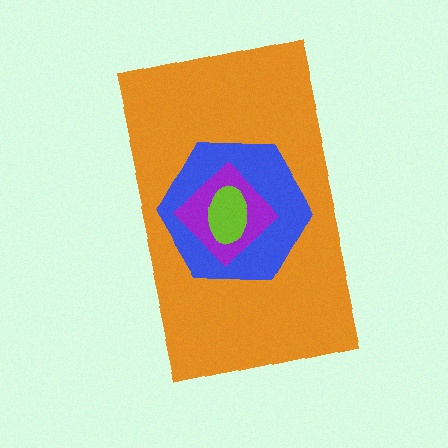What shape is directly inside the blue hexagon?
The purple diamond.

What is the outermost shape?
The orange rectangle.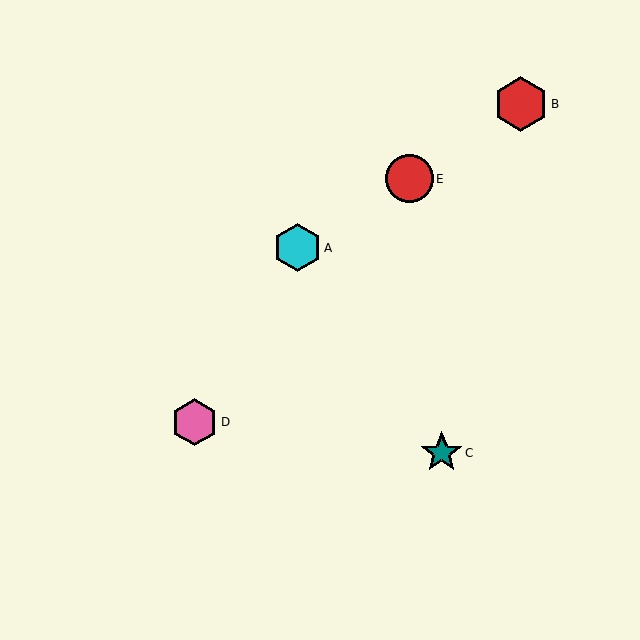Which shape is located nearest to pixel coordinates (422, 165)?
The red circle (labeled E) at (409, 179) is nearest to that location.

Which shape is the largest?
The red hexagon (labeled B) is the largest.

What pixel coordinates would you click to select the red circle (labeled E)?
Click at (409, 179) to select the red circle E.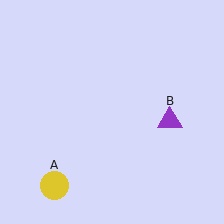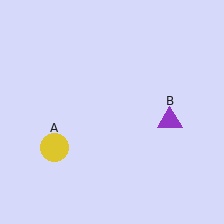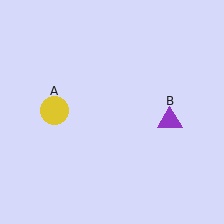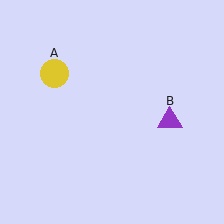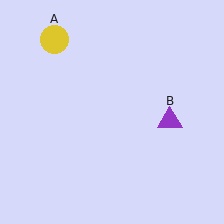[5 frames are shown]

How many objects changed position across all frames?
1 object changed position: yellow circle (object A).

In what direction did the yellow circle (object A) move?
The yellow circle (object A) moved up.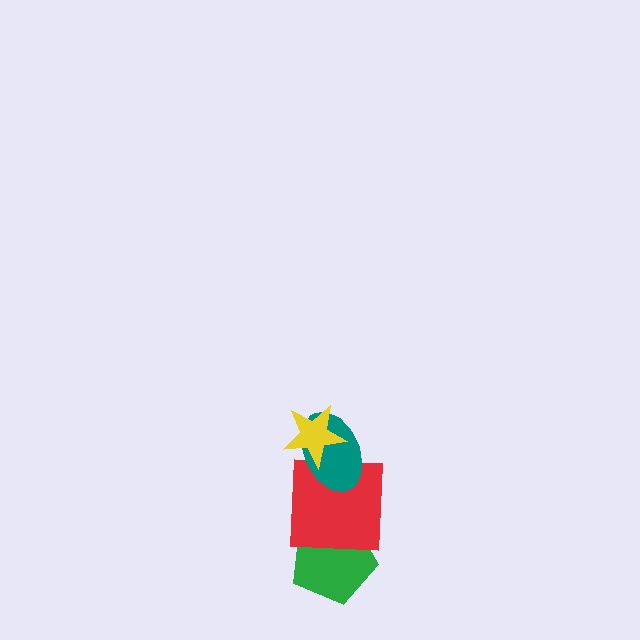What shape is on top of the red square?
The teal ellipse is on top of the red square.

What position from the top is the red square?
The red square is 3rd from the top.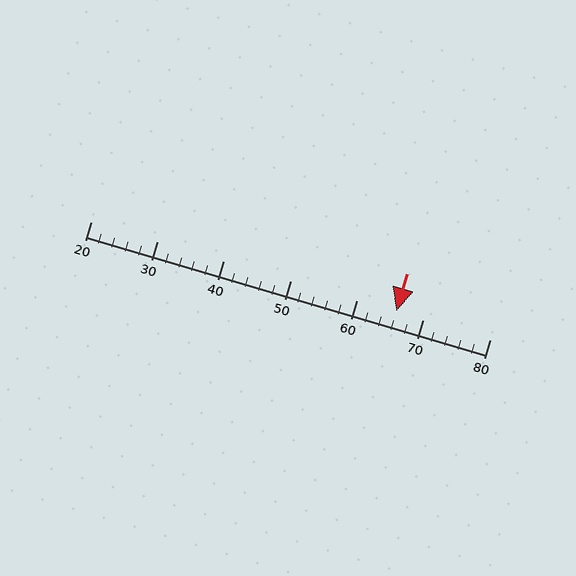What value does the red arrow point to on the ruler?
The red arrow points to approximately 66.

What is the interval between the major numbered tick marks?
The major tick marks are spaced 10 units apart.